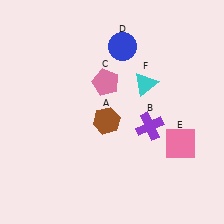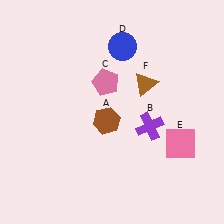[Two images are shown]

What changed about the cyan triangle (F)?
In Image 1, F is cyan. In Image 2, it changed to brown.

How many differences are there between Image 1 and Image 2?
There is 1 difference between the two images.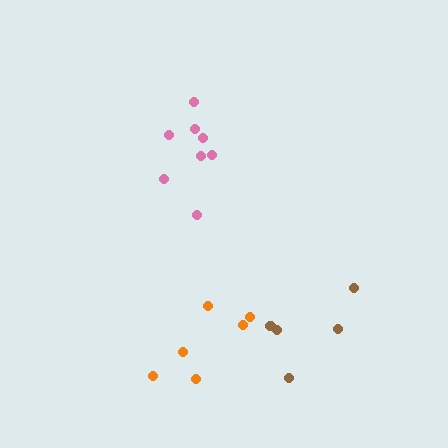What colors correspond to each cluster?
The clusters are colored: orange, pink, brown.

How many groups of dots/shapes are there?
There are 3 groups.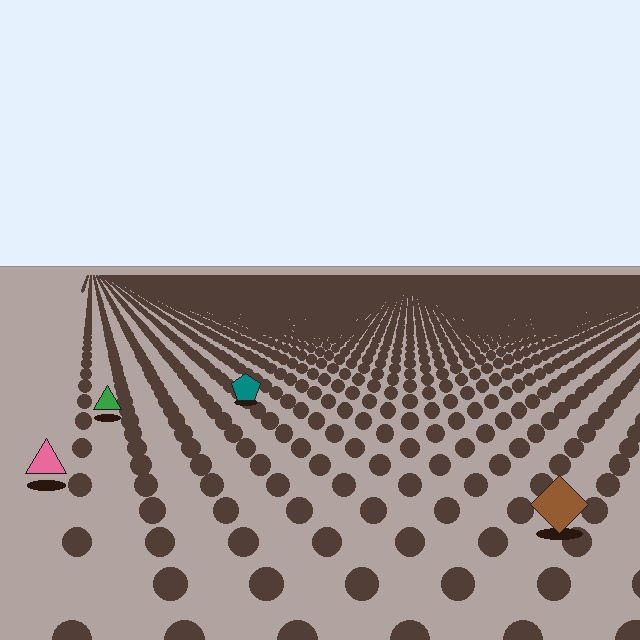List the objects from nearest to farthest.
From nearest to farthest: the brown diamond, the pink triangle, the green triangle, the teal pentagon.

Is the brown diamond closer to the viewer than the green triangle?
Yes. The brown diamond is closer — you can tell from the texture gradient: the ground texture is coarser near it.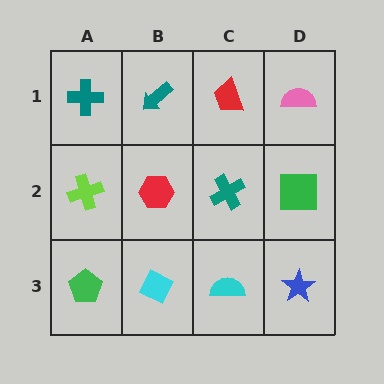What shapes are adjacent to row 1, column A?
A lime cross (row 2, column A), a teal arrow (row 1, column B).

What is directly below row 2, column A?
A green pentagon.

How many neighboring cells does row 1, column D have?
2.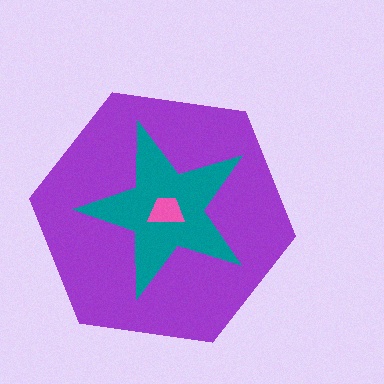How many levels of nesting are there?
3.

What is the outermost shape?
The purple hexagon.